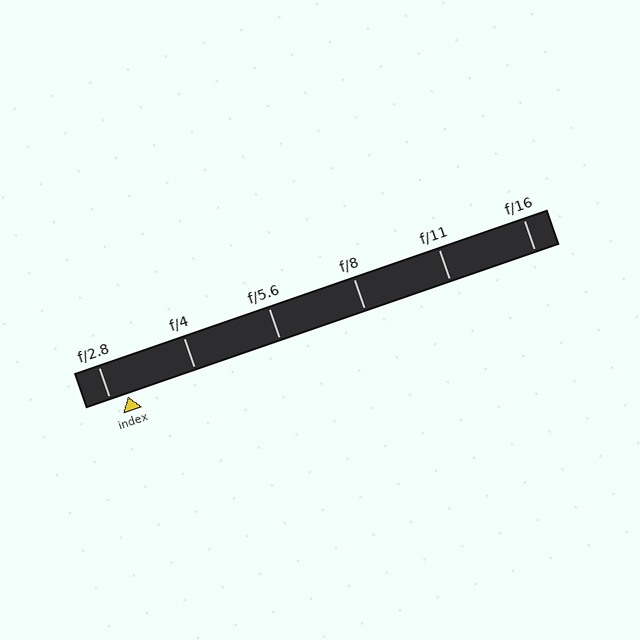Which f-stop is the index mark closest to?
The index mark is closest to f/2.8.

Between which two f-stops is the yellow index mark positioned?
The index mark is between f/2.8 and f/4.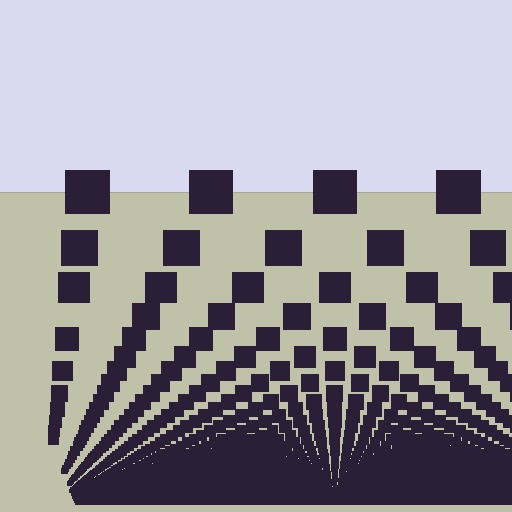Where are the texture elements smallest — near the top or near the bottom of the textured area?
Near the bottom.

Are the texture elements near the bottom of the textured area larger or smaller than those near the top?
Smaller. The gradient is inverted — elements near the bottom are smaller and denser.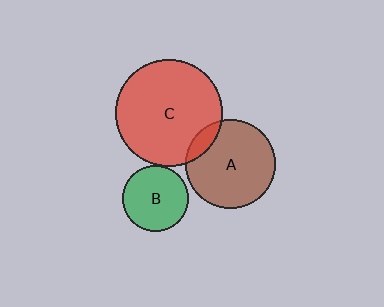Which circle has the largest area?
Circle C (red).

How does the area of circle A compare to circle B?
Approximately 1.9 times.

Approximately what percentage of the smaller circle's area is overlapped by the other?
Approximately 10%.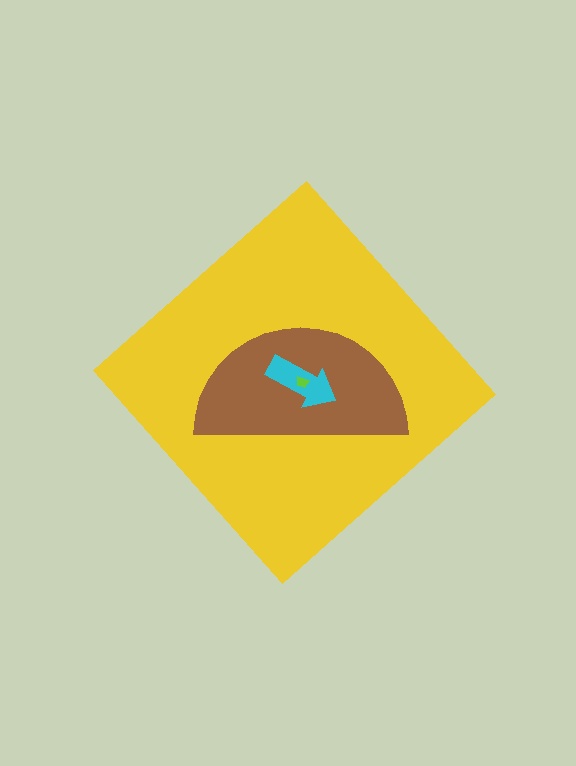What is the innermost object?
The lime trapezoid.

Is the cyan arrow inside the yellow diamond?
Yes.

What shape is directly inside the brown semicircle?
The cyan arrow.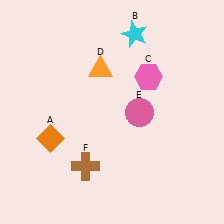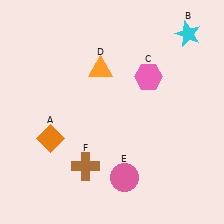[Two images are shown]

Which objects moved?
The objects that moved are: the cyan star (B), the pink circle (E).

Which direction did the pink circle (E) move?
The pink circle (E) moved down.